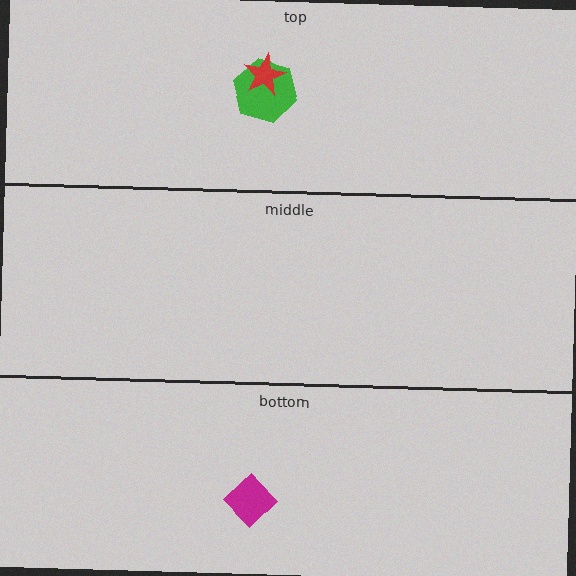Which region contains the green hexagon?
The top region.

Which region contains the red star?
The top region.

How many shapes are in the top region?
2.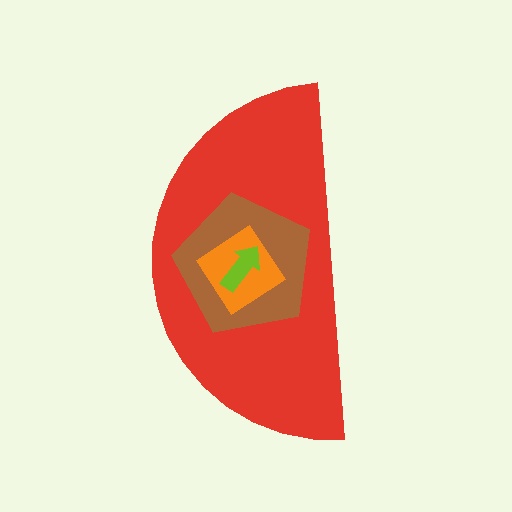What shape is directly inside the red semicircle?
The brown pentagon.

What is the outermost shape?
The red semicircle.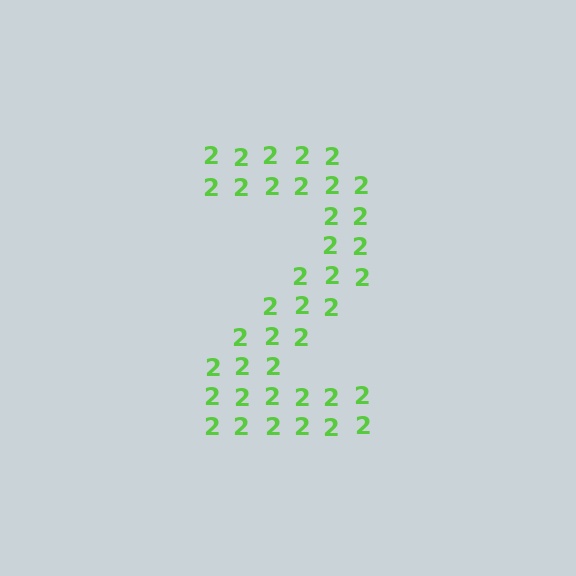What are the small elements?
The small elements are digit 2's.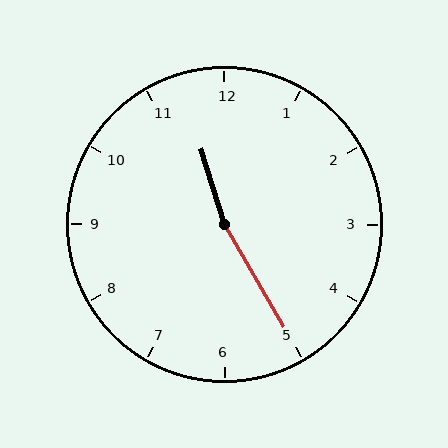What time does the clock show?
11:25.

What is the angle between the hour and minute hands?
Approximately 168 degrees.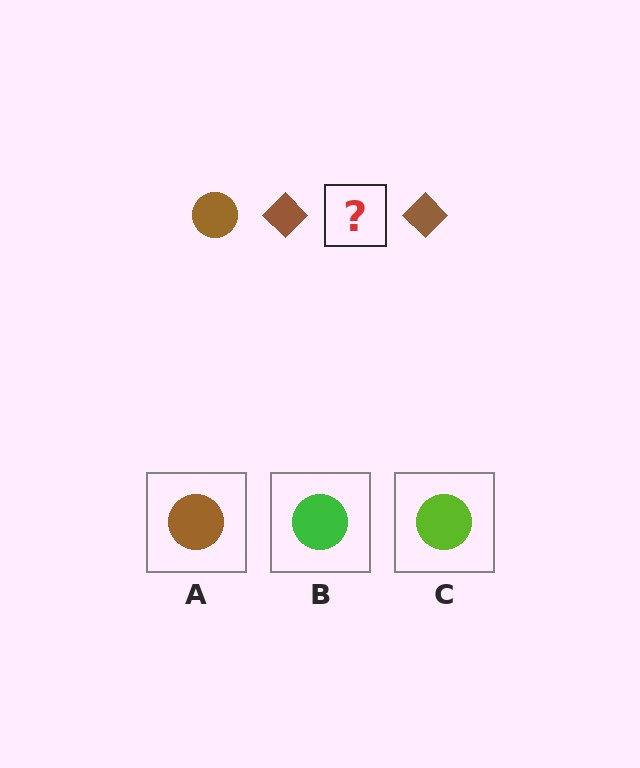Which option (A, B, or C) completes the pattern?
A.